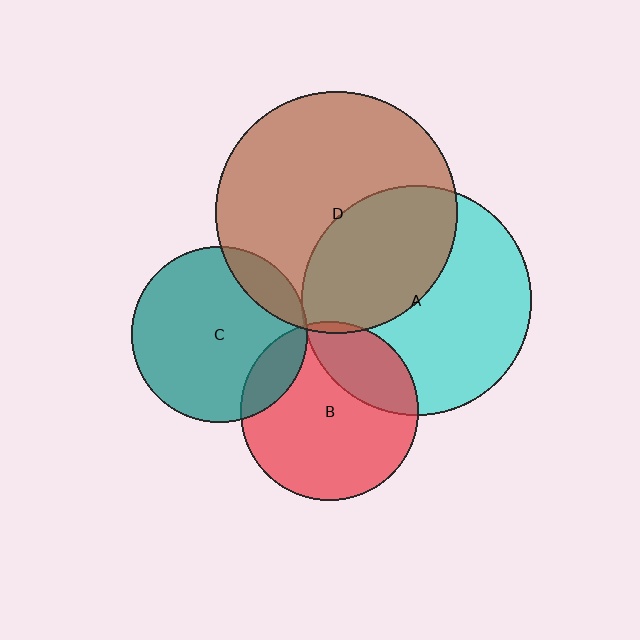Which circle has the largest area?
Circle D (brown).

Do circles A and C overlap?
Yes.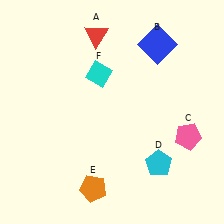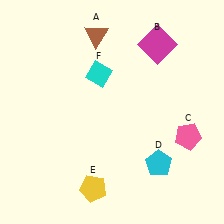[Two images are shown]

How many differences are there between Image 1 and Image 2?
There are 3 differences between the two images.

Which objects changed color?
A changed from red to brown. B changed from blue to magenta. E changed from orange to yellow.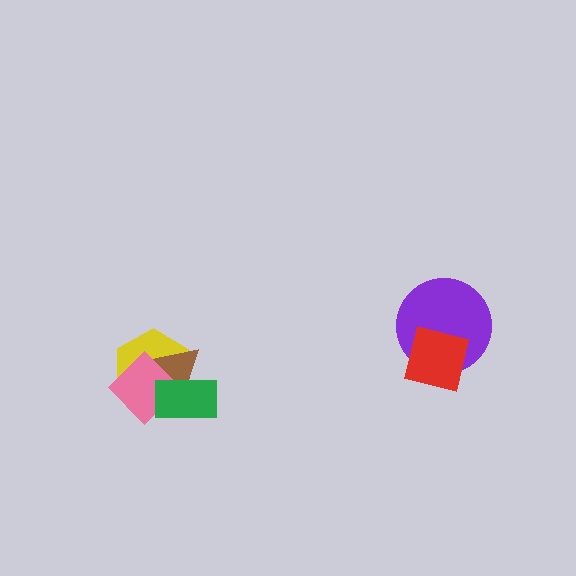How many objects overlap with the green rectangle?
3 objects overlap with the green rectangle.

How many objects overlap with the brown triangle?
3 objects overlap with the brown triangle.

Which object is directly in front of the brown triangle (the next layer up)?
The pink diamond is directly in front of the brown triangle.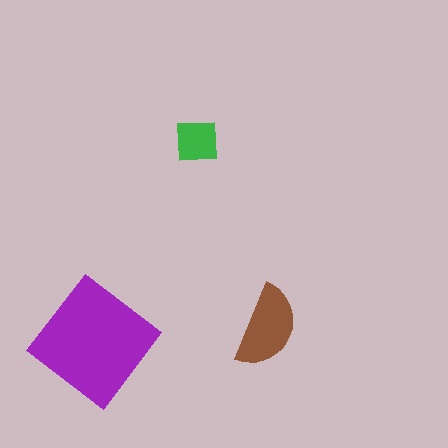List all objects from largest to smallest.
The purple diamond, the brown semicircle, the green square.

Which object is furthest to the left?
The purple diamond is leftmost.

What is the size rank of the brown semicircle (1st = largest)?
2nd.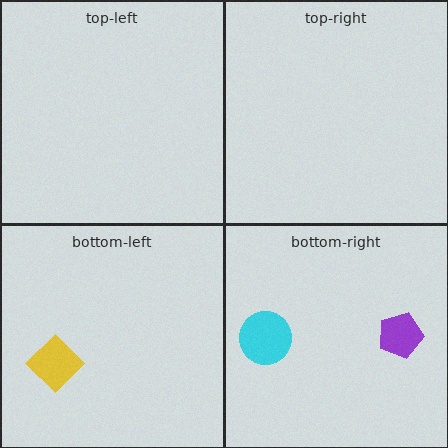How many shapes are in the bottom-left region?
1.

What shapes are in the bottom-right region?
The purple pentagon, the cyan circle.